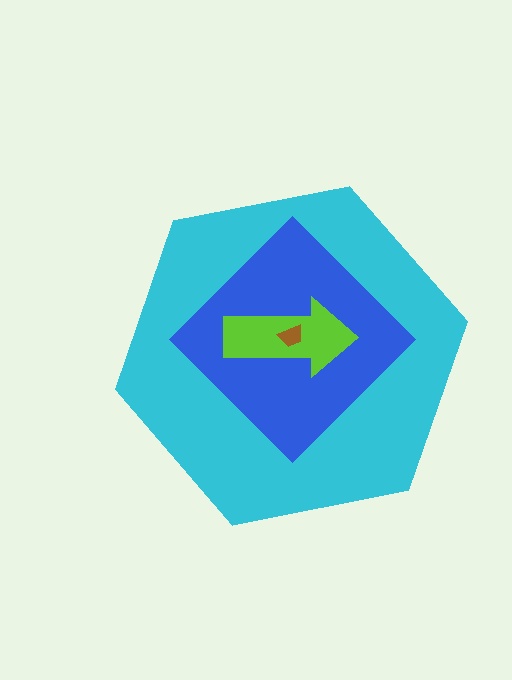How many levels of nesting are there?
4.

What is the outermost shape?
The cyan hexagon.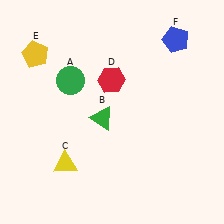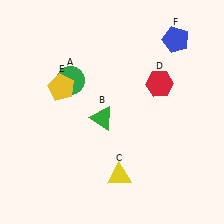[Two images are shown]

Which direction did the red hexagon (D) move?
The red hexagon (D) moved right.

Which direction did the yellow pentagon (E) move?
The yellow pentagon (E) moved down.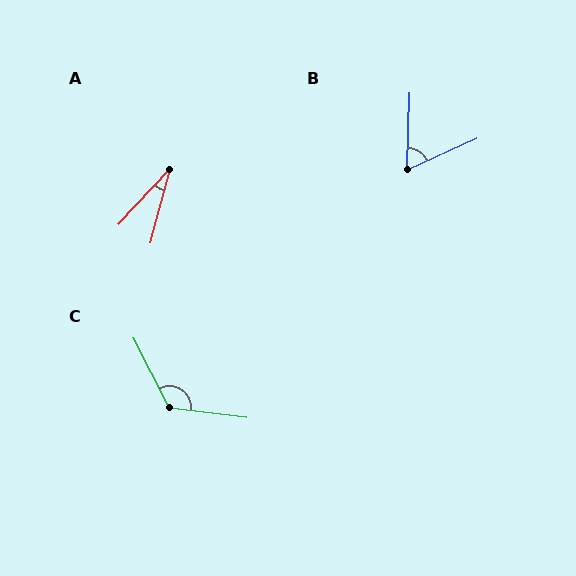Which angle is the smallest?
A, at approximately 28 degrees.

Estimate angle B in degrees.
Approximately 64 degrees.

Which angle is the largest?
C, at approximately 124 degrees.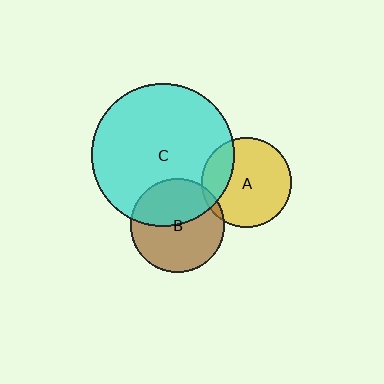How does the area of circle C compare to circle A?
Approximately 2.5 times.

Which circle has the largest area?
Circle C (cyan).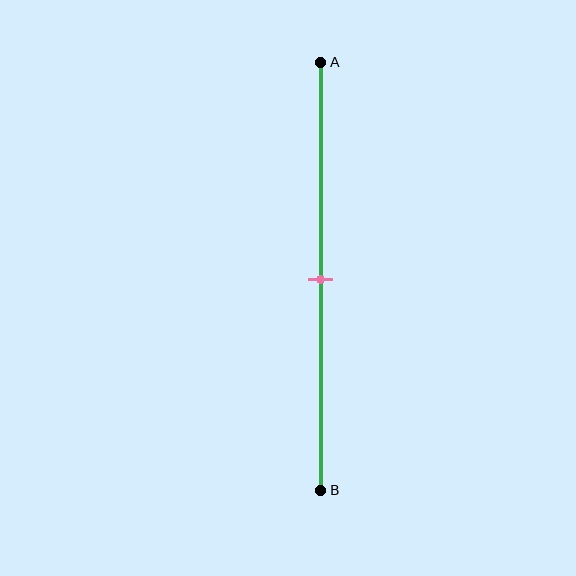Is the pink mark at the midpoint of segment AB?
Yes, the mark is approximately at the midpoint.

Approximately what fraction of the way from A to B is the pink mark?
The pink mark is approximately 50% of the way from A to B.